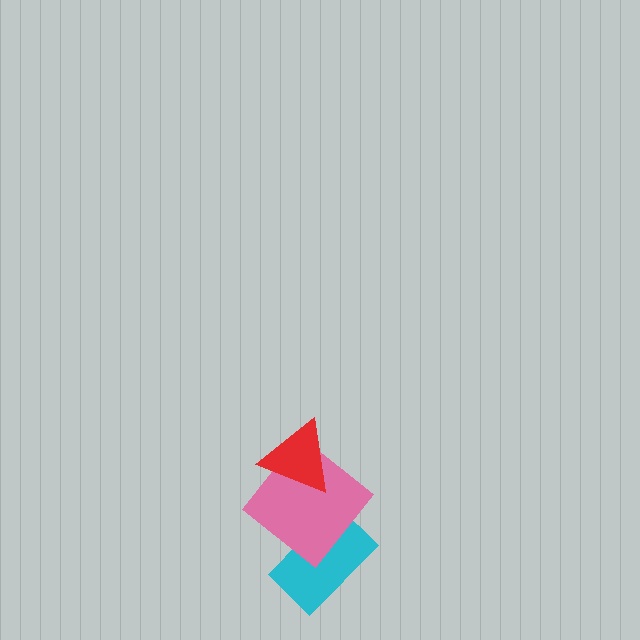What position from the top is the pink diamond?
The pink diamond is 2nd from the top.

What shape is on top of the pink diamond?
The red triangle is on top of the pink diamond.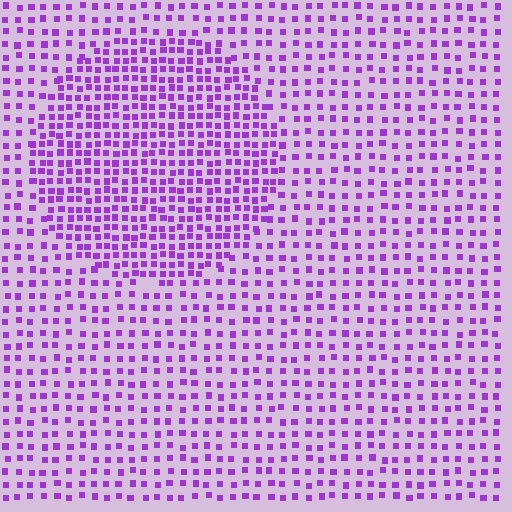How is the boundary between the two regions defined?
The boundary is defined by a change in element density (approximately 1.8x ratio). All elements are the same color, size, and shape.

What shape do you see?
I see a circle.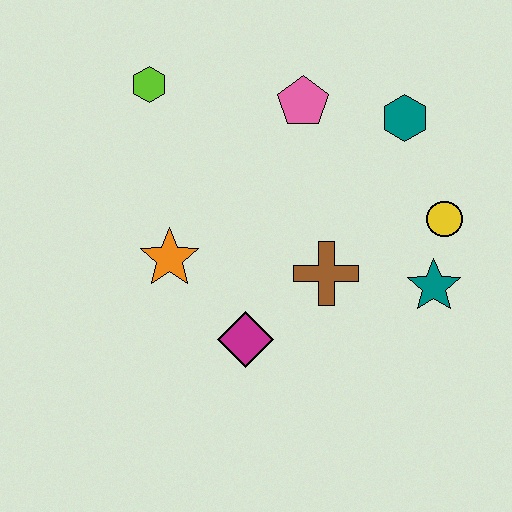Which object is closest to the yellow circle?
The teal star is closest to the yellow circle.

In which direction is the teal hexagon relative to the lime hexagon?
The teal hexagon is to the right of the lime hexagon.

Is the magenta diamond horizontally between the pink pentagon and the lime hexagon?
Yes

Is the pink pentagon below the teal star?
No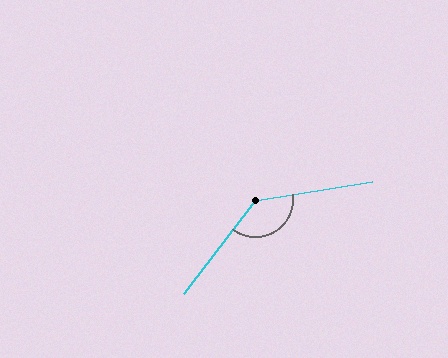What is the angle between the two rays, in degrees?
Approximately 136 degrees.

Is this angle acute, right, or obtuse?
It is obtuse.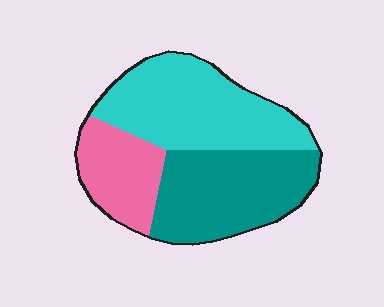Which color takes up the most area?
Cyan, at roughly 40%.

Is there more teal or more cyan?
Cyan.